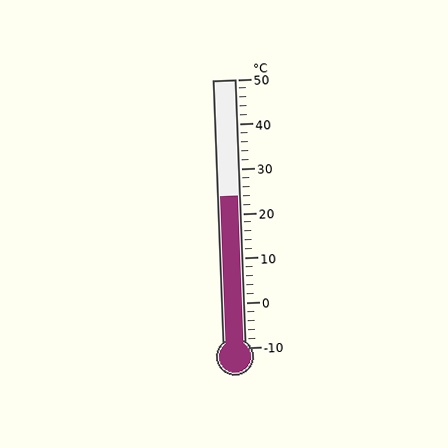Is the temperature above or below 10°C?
The temperature is above 10°C.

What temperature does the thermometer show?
The thermometer shows approximately 24°C.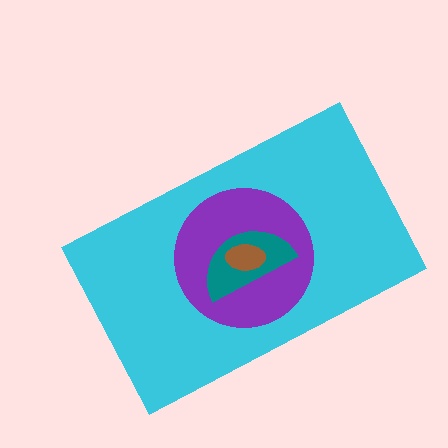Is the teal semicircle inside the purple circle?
Yes.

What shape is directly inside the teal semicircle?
The brown ellipse.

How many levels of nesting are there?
4.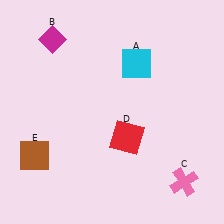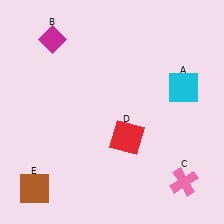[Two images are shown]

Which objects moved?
The objects that moved are: the cyan square (A), the brown square (E).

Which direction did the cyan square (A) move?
The cyan square (A) moved right.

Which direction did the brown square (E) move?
The brown square (E) moved down.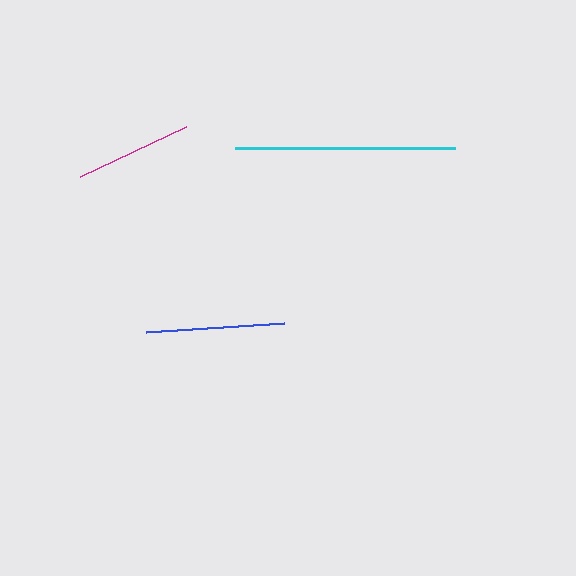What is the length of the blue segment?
The blue segment is approximately 138 pixels long.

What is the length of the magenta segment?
The magenta segment is approximately 117 pixels long.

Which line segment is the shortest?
The magenta line is the shortest at approximately 117 pixels.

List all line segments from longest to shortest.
From longest to shortest: cyan, blue, magenta.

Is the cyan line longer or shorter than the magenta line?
The cyan line is longer than the magenta line.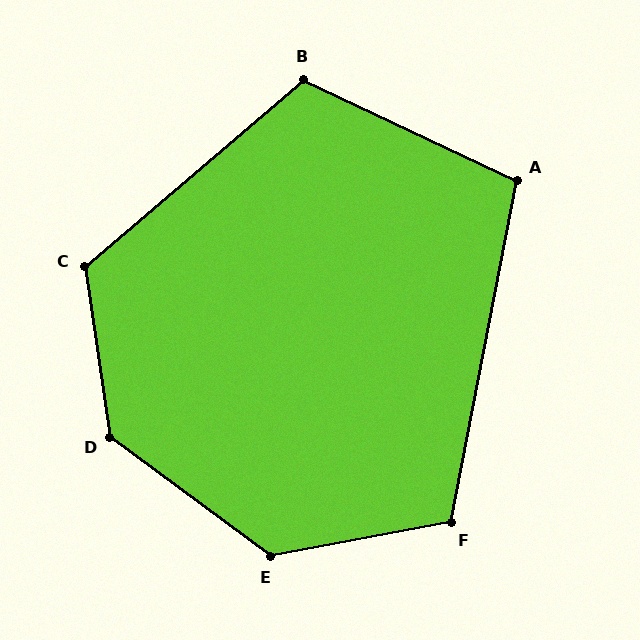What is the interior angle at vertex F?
Approximately 111 degrees (obtuse).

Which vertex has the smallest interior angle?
A, at approximately 105 degrees.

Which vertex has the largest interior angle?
D, at approximately 135 degrees.